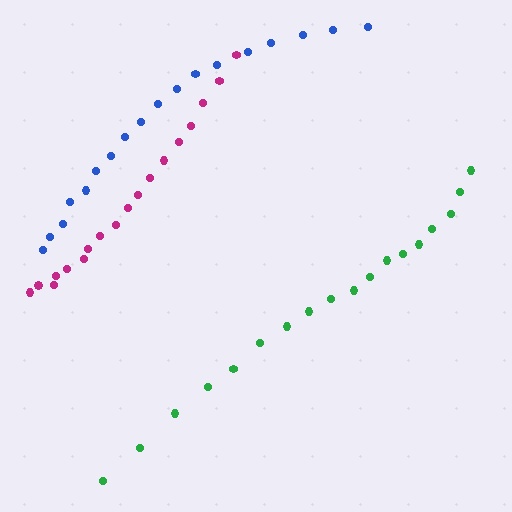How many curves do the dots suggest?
There are 3 distinct paths.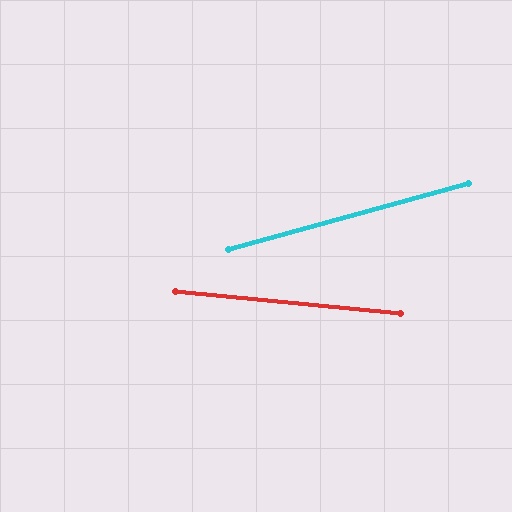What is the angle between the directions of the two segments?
Approximately 21 degrees.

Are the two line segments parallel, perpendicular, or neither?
Neither parallel nor perpendicular — they differ by about 21°.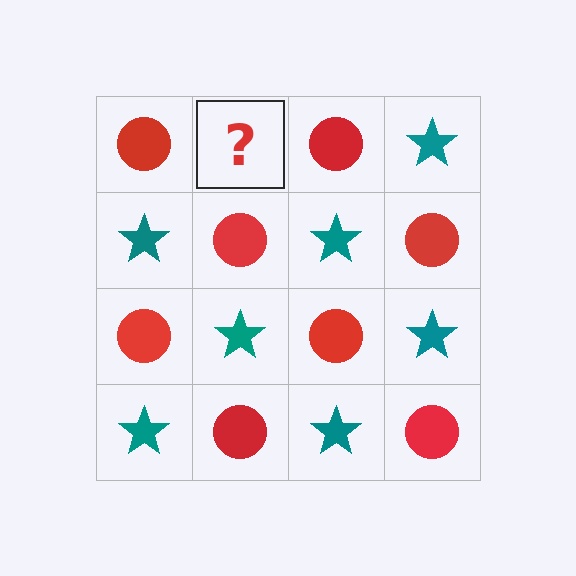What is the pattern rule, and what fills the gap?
The rule is that it alternates red circle and teal star in a checkerboard pattern. The gap should be filled with a teal star.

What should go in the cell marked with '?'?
The missing cell should contain a teal star.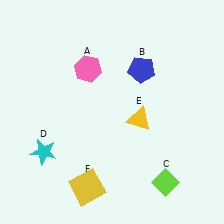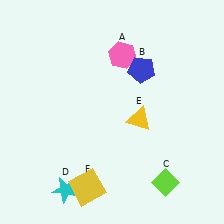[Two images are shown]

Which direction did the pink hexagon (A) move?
The pink hexagon (A) moved right.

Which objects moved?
The objects that moved are: the pink hexagon (A), the cyan star (D).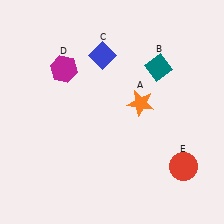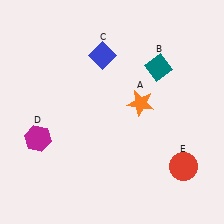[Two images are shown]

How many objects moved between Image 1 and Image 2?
1 object moved between the two images.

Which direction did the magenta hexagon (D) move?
The magenta hexagon (D) moved down.